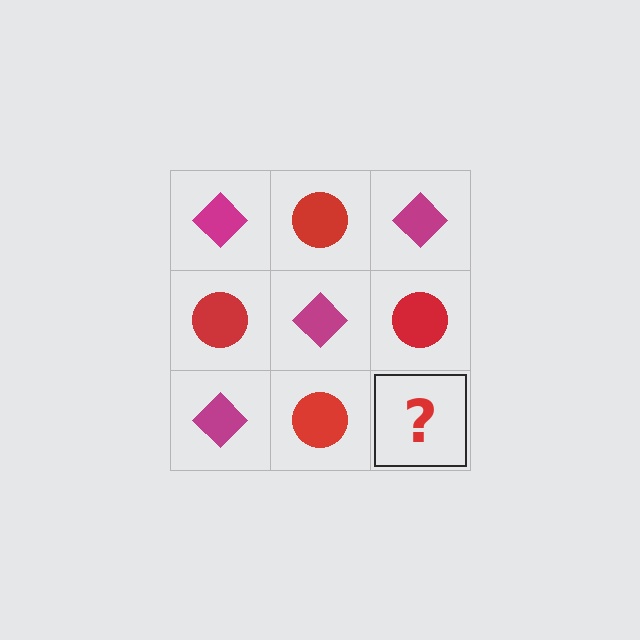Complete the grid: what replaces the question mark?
The question mark should be replaced with a magenta diamond.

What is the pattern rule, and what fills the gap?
The rule is that it alternates magenta diamond and red circle in a checkerboard pattern. The gap should be filled with a magenta diamond.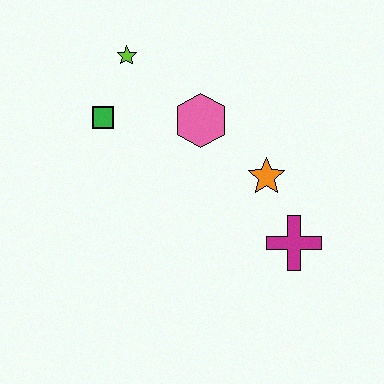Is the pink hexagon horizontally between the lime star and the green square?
No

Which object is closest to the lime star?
The green square is closest to the lime star.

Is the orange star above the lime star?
No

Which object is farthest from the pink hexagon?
The magenta cross is farthest from the pink hexagon.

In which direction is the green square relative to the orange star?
The green square is to the left of the orange star.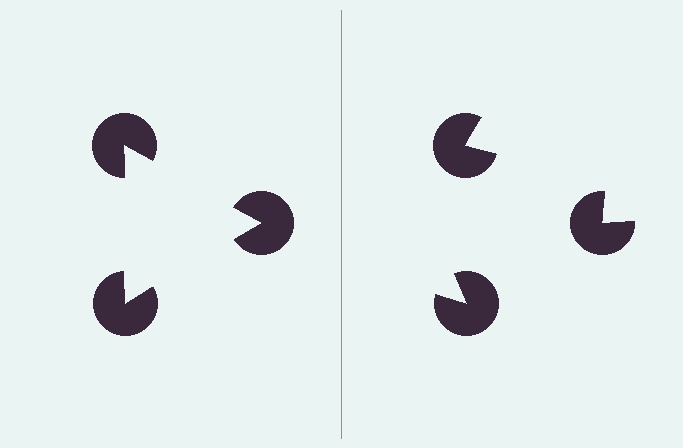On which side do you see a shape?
An illusory triangle appears on the left side. On the right side the wedge cuts are rotated, so no coherent shape forms.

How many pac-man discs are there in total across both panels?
6 — 3 on each side.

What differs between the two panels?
The pac-man discs are positioned identically on both sides; only the wedge orientations differ. On the left they align to a triangle; on the right they are misaligned.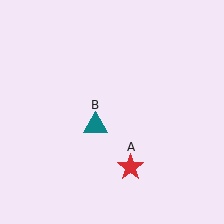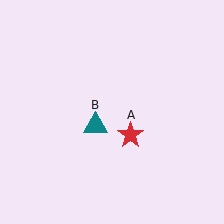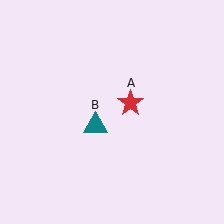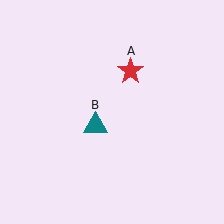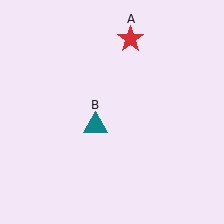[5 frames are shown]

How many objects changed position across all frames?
1 object changed position: red star (object A).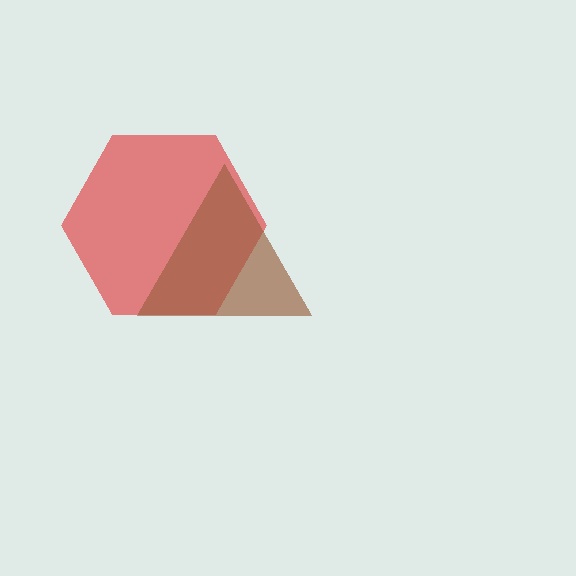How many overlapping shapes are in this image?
There are 2 overlapping shapes in the image.